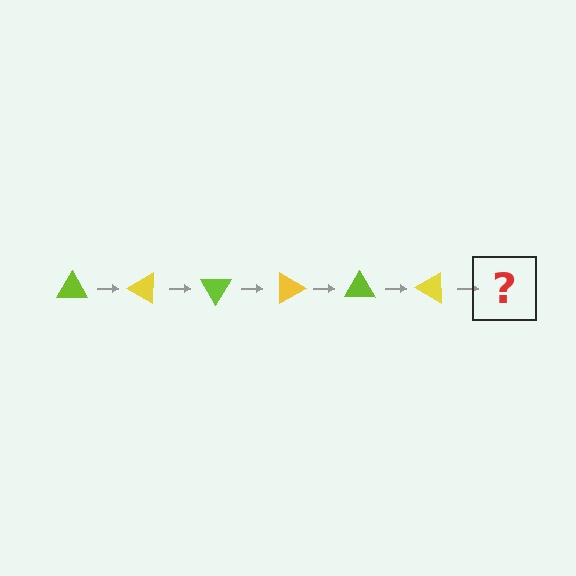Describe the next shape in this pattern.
It should be a lime triangle, rotated 180 degrees from the start.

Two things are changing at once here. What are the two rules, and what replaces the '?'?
The two rules are that it rotates 30 degrees each step and the color cycles through lime and yellow. The '?' should be a lime triangle, rotated 180 degrees from the start.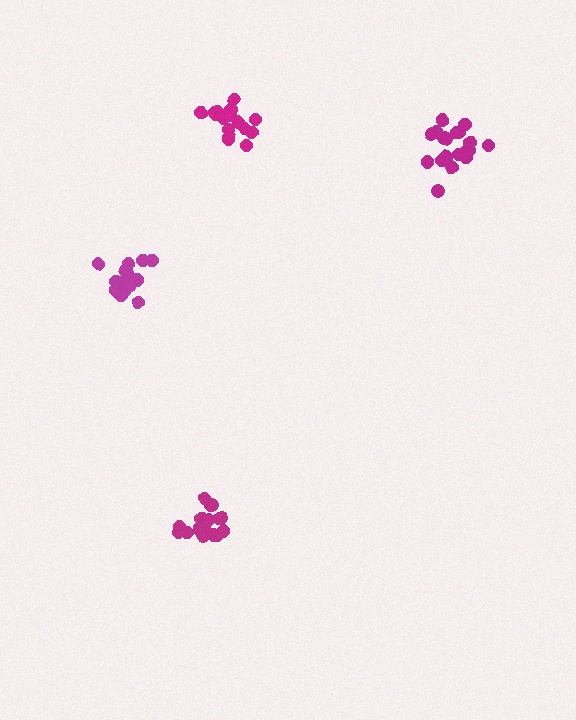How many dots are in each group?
Group 1: 17 dots, Group 2: 19 dots, Group 3: 20 dots, Group 4: 16 dots (72 total).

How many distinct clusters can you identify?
There are 4 distinct clusters.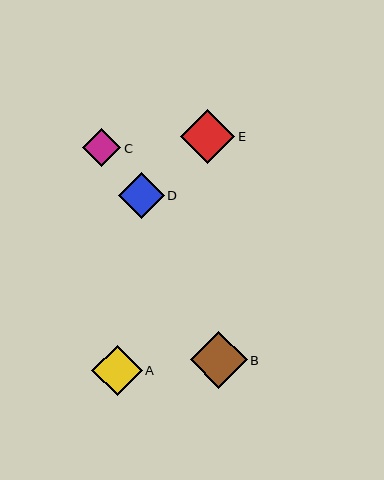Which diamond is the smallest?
Diamond C is the smallest with a size of approximately 38 pixels.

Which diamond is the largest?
Diamond B is the largest with a size of approximately 57 pixels.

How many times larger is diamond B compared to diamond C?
Diamond B is approximately 1.5 times the size of diamond C.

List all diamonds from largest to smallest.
From largest to smallest: B, E, A, D, C.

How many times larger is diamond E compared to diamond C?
Diamond E is approximately 1.4 times the size of diamond C.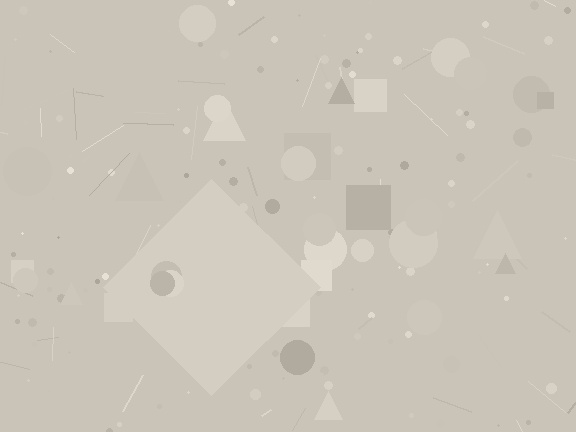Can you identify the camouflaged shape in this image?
The camouflaged shape is a diamond.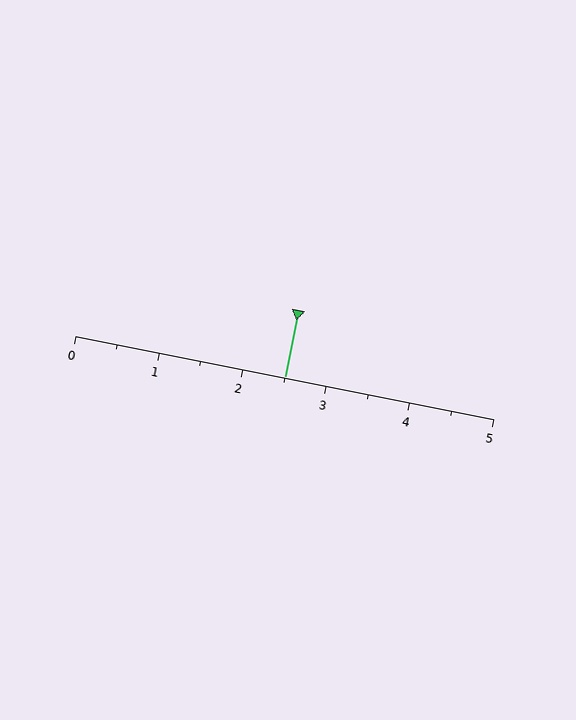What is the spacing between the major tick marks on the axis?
The major ticks are spaced 1 apart.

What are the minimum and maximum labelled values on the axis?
The axis runs from 0 to 5.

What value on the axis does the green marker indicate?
The marker indicates approximately 2.5.